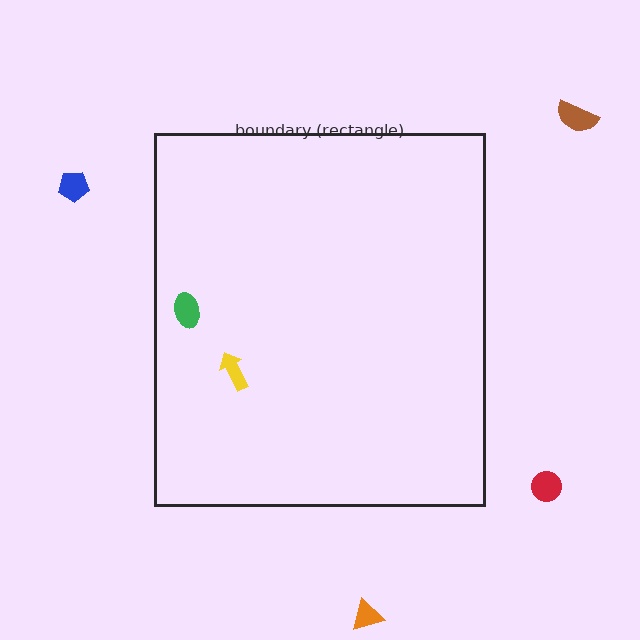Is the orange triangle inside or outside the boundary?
Outside.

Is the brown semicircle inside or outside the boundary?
Outside.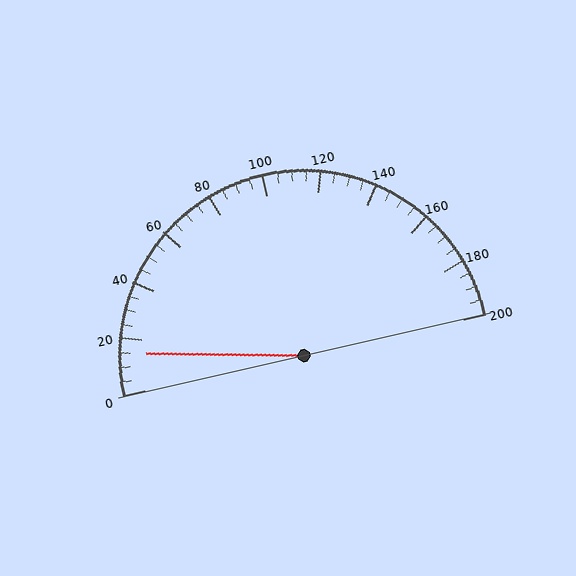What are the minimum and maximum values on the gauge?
The gauge ranges from 0 to 200.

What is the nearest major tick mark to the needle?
The nearest major tick mark is 20.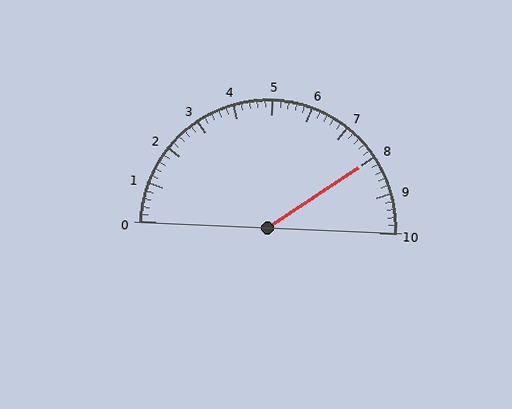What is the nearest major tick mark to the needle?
The nearest major tick mark is 8.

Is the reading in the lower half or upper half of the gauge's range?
The reading is in the upper half of the range (0 to 10).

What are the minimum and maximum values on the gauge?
The gauge ranges from 0 to 10.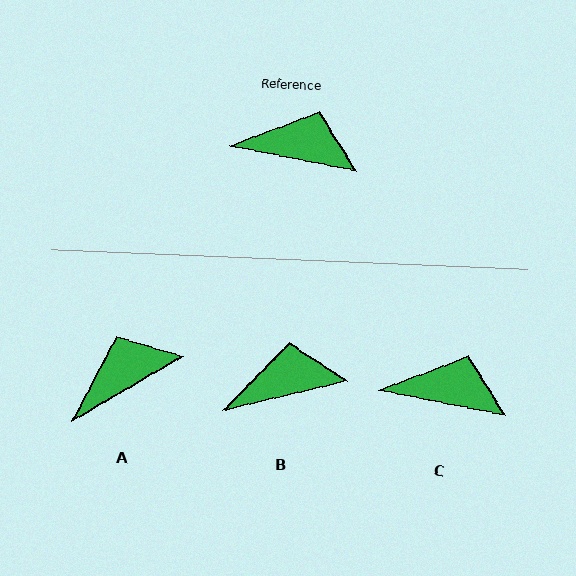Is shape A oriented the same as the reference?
No, it is off by about 42 degrees.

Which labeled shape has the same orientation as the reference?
C.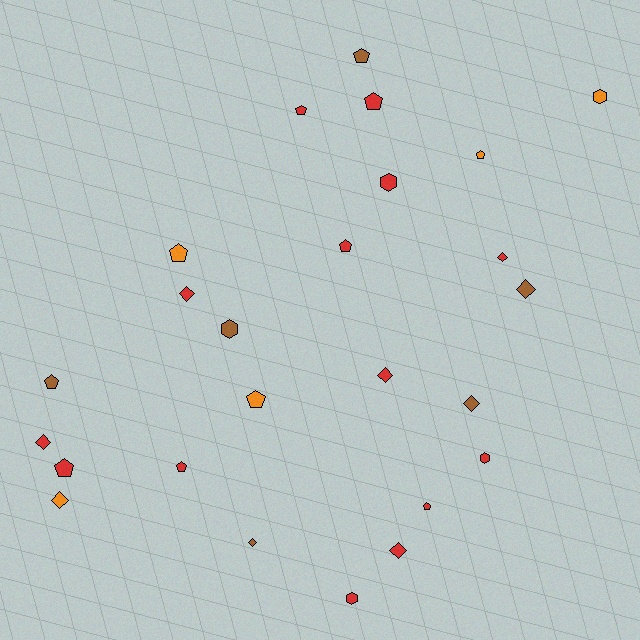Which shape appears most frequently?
Pentagon, with 11 objects.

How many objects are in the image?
There are 25 objects.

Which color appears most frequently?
Red, with 14 objects.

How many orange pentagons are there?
There are 3 orange pentagons.